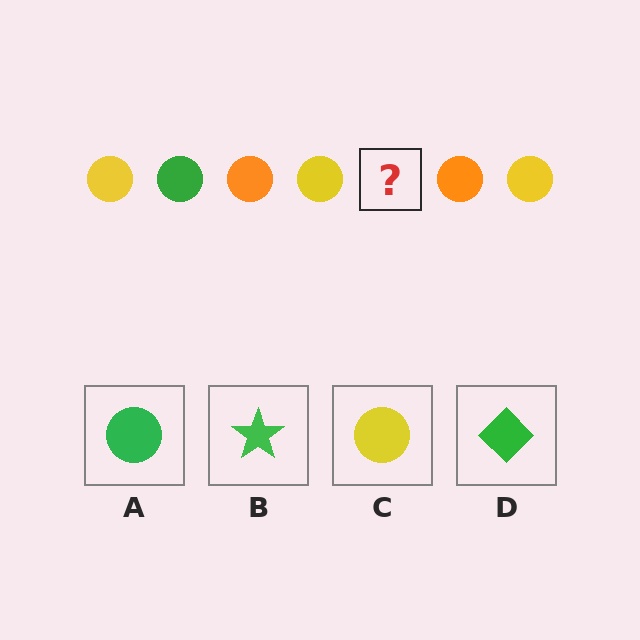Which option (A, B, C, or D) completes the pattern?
A.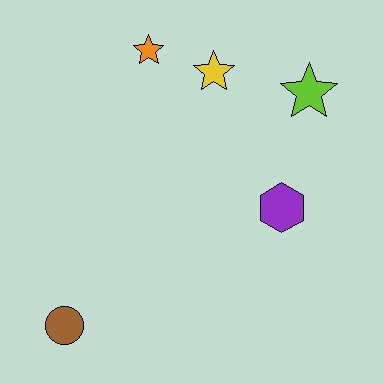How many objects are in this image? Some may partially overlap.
There are 5 objects.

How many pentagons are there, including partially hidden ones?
There are no pentagons.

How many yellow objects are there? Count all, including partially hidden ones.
There is 1 yellow object.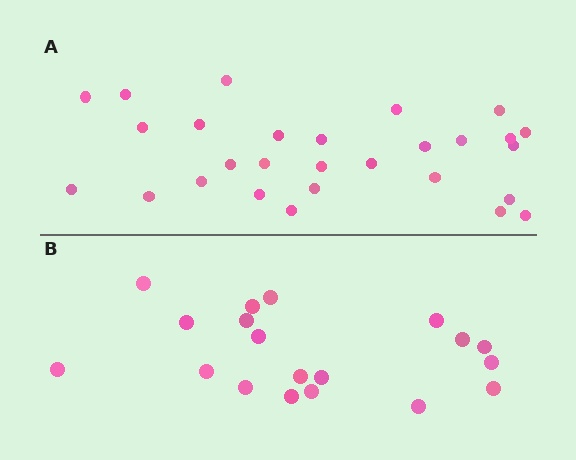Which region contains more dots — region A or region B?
Region A (the top region) has more dots.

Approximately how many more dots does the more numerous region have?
Region A has roughly 8 or so more dots than region B.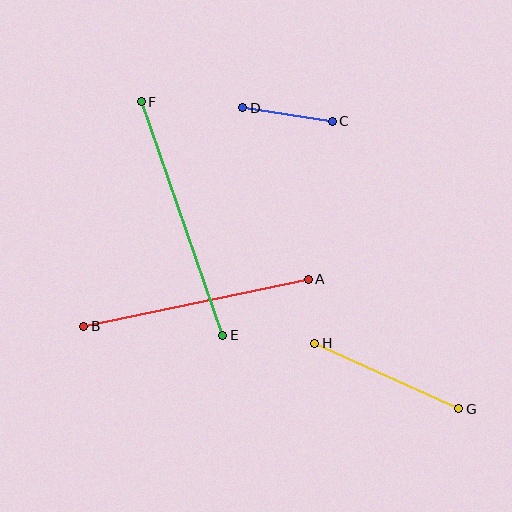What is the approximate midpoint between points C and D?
The midpoint is at approximately (288, 114) pixels.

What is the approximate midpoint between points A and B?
The midpoint is at approximately (196, 303) pixels.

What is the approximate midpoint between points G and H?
The midpoint is at approximately (387, 376) pixels.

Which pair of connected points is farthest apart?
Points E and F are farthest apart.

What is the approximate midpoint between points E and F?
The midpoint is at approximately (182, 218) pixels.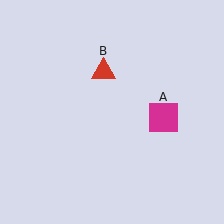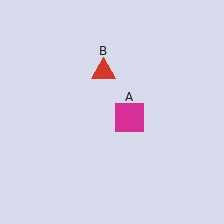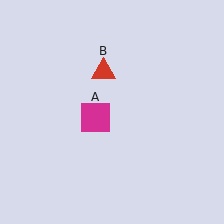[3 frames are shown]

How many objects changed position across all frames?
1 object changed position: magenta square (object A).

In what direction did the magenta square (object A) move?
The magenta square (object A) moved left.